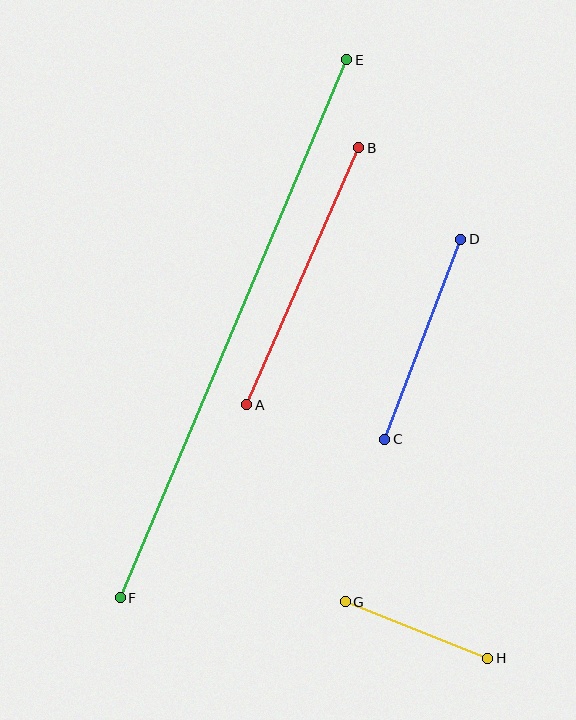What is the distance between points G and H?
The distance is approximately 153 pixels.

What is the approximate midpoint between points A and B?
The midpoint is at approximately (303, 276) pixels.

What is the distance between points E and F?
The distance is approximately 584 pixels.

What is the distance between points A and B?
The distance is approximately 280 pixels.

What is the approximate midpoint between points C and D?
The midpoint is at approximately (423, 339) pixels.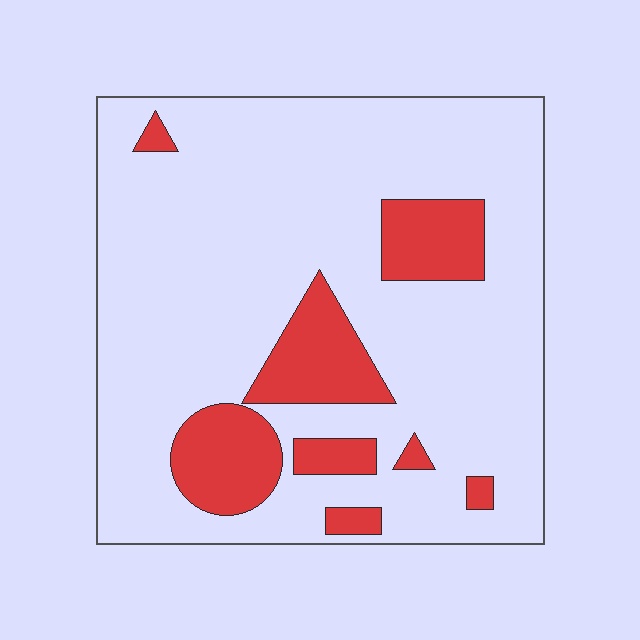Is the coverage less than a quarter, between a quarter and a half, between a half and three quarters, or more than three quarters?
Less than a quarter.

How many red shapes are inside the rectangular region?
8.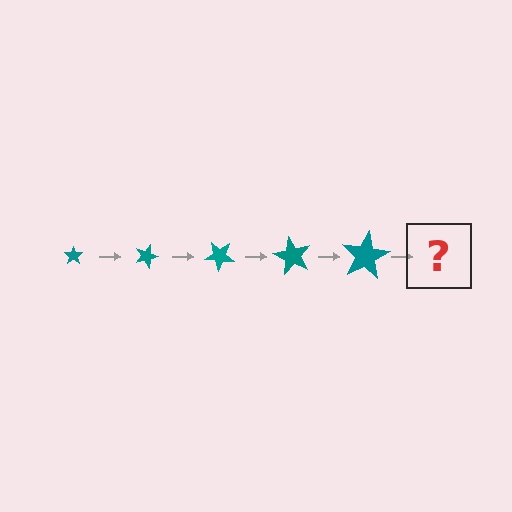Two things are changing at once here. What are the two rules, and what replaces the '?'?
The two rules are that the star grows larger each step and it rotates 20 degrees each step. The '?' should be a star, larger than the previous one and rotated 100 degrees from the start.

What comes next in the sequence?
The next element should be a star, larger than the previous one and rotated 100 degrees from the start.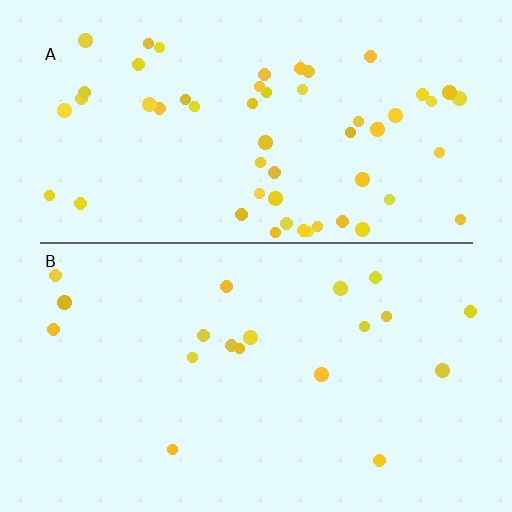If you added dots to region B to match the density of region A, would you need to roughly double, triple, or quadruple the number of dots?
Approximately triple.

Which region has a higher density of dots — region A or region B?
A (the top).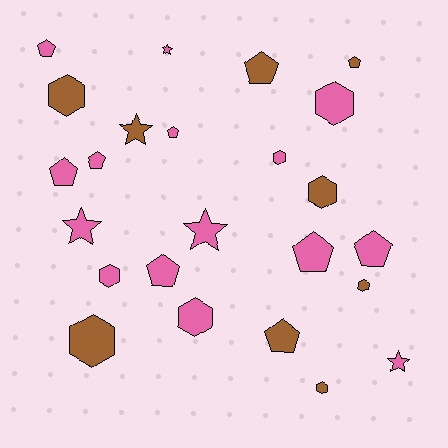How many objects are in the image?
There are 24 objects.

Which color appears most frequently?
Pink, with 15 objects.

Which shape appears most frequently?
Pentagon, with 10 objects.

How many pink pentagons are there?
There are 7 pink pentagons.